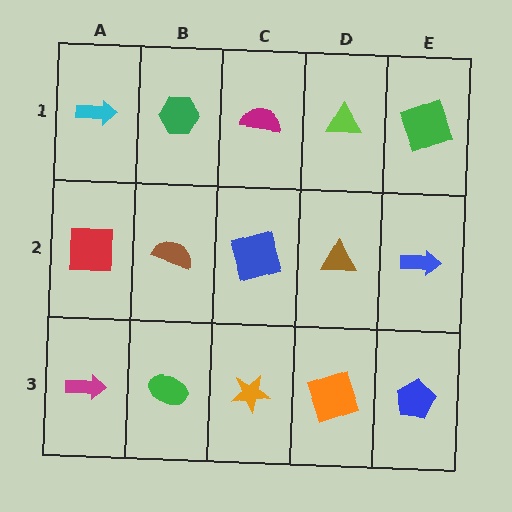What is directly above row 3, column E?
A blue arrow.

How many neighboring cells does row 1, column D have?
3.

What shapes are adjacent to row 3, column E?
A blue arrow (row 2, column E), an orange square (row 3, column D).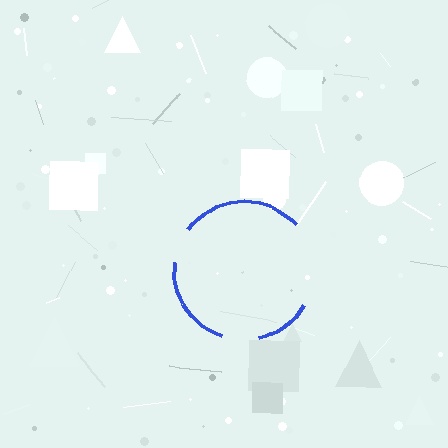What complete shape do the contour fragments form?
The contour fragments form a circle.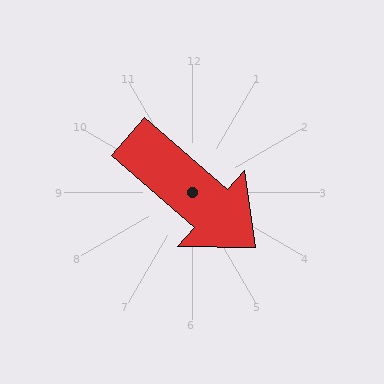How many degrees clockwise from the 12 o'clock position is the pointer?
Approximately 131 degrees.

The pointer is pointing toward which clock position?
Roughly 4 o'clock.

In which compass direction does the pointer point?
Southeast.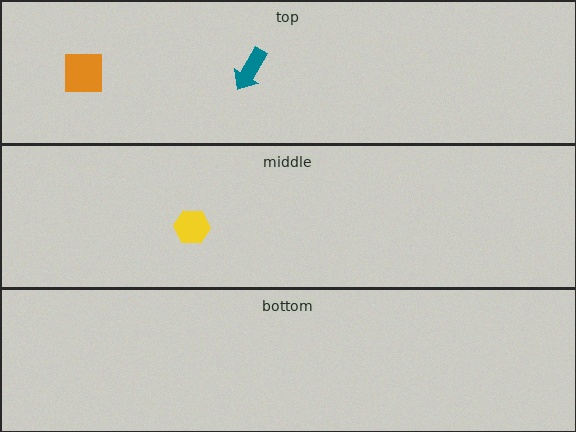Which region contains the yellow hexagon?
The middle region.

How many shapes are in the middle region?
1.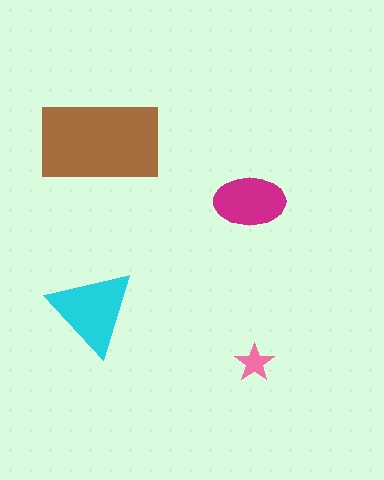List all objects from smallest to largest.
The pink star, the magenta ellipse, the cyan triangle, the brown rectangle.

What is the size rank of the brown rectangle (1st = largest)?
1st.